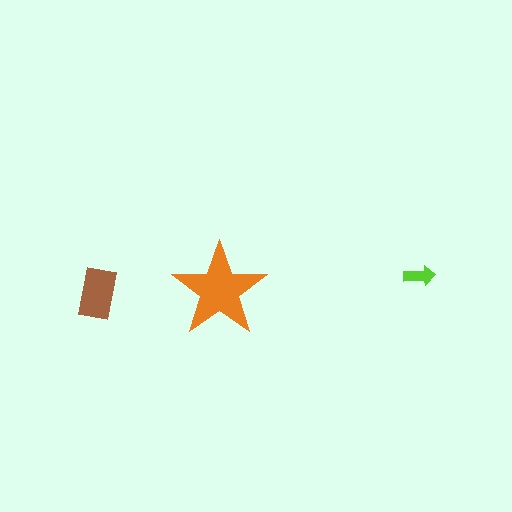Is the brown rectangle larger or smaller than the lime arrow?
Larger.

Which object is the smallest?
The lime arrow.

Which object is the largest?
The orange star.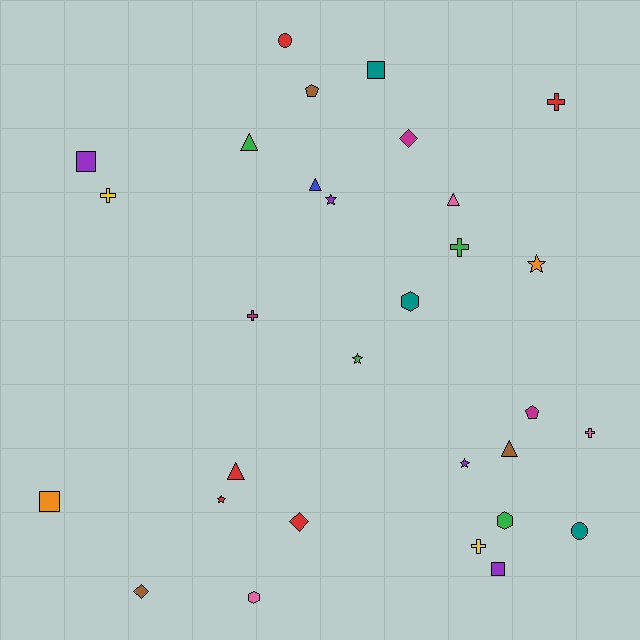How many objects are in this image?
There are 30 objects.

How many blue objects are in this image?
There is 1 blue object.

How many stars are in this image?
There are 5 stars.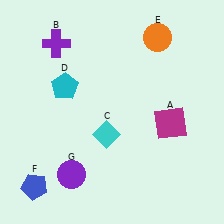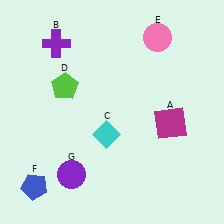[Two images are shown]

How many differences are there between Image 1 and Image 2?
There are 2 differences between the two images.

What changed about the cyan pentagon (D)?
In Image 1, D is cyan. In Image 2, it changed to lime.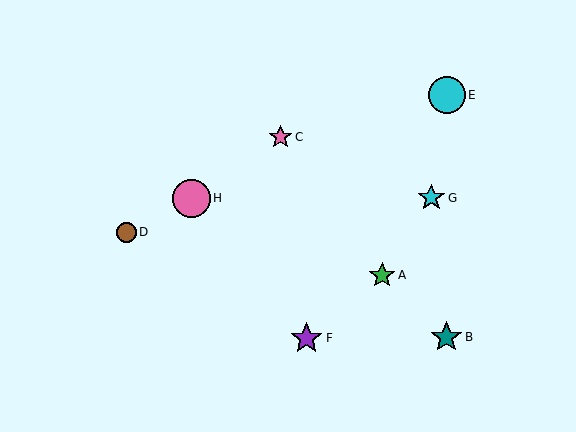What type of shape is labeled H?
Shape H is a pink circle.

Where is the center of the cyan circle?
The center of the cyan circle is at (447, 95).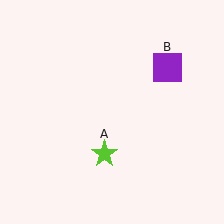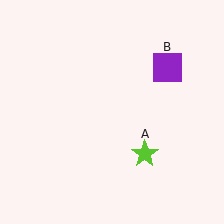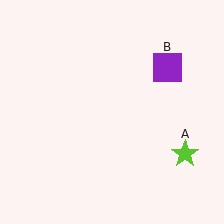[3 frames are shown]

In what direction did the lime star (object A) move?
The lime star (object A) moved right.